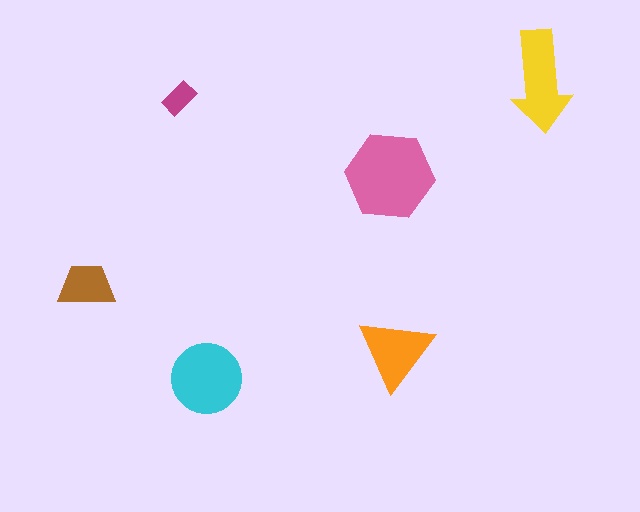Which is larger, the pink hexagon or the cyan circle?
The pink hexagon.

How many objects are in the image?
There are 6 objects in the image.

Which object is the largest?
The pink hexagon.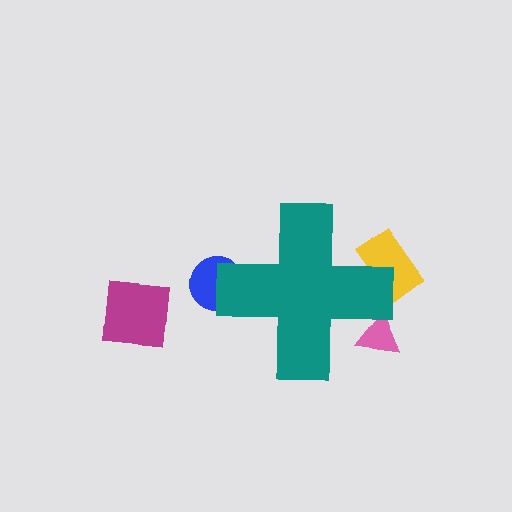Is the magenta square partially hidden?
No, the magenta square is fully visible.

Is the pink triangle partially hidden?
Yes, the pink triangle is partially hidden behind the teal cross.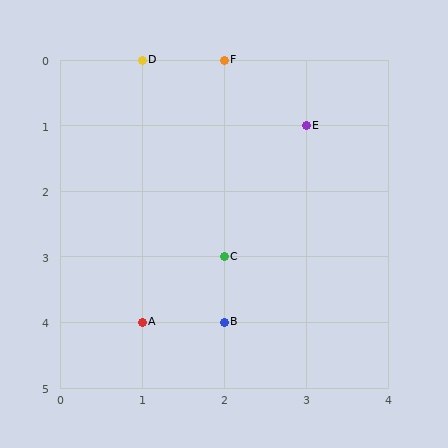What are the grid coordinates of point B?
Point B is at grid coordinates (2, 4).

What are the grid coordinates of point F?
Point F is at grid coordinates (2, 0).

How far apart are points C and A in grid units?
Points C and A are 1 column and 1 row apart (about 1.4 grid units diagonally).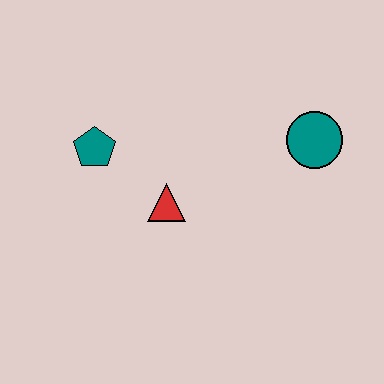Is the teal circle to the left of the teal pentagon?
No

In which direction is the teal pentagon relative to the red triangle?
The teal pentagon is to the left of the red triangle.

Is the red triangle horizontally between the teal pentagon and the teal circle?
Yes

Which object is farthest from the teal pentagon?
The teal circle is farthest from the teal pentagon.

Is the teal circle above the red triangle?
Yes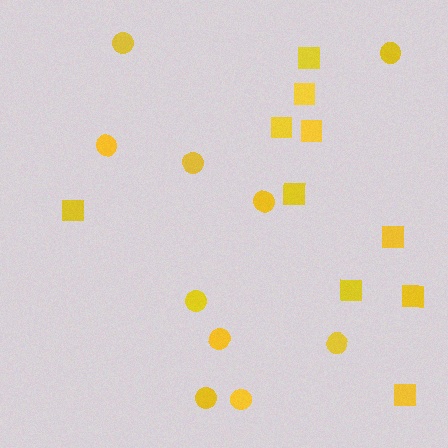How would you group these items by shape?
There are 2 groups: one group of circles (10) and one group of squares (10).